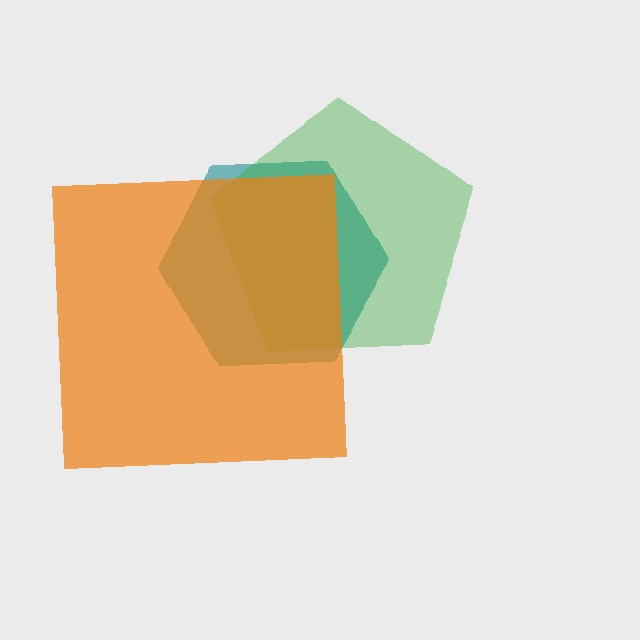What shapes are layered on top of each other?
The layered shapes are: a teal hexagon, a green pentagon, an orange square.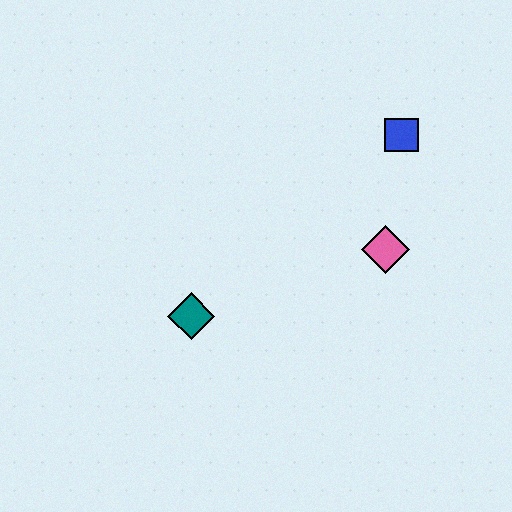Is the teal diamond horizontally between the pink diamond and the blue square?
No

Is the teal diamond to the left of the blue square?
Yes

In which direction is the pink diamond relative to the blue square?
The pink diamond is below the blue square.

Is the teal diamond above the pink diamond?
No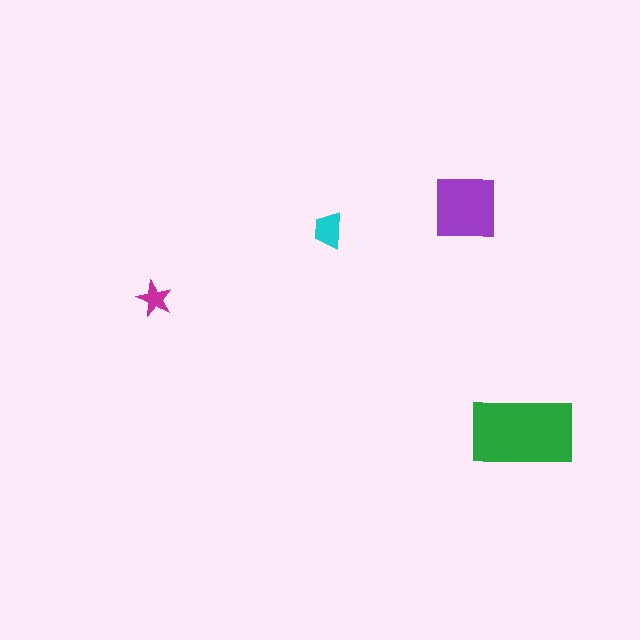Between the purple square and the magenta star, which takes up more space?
The purple square.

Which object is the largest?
The green rectangle.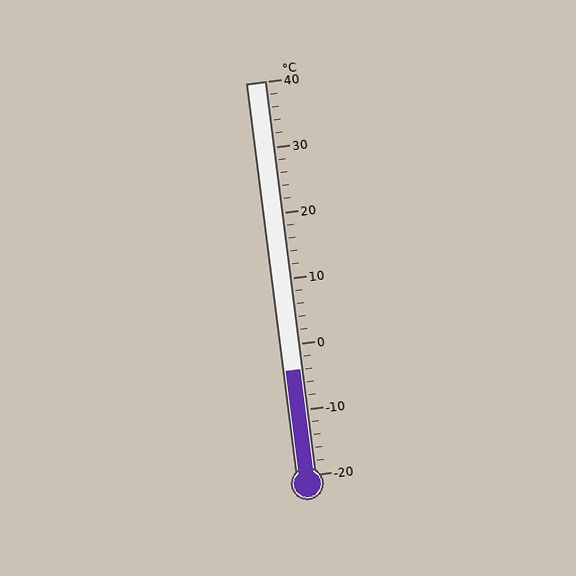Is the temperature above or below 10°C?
The temperature is below 10°C.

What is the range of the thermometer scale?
The thermometer scale ranges from -20°C to 40°C.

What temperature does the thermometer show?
The thermometer shows approximately -4°C.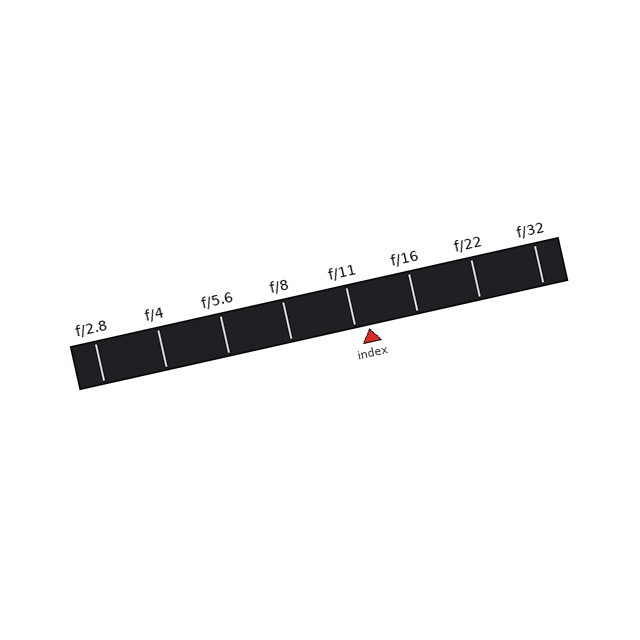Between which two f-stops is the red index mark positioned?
The index mark is between f/11 and f/16.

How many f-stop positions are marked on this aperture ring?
There are 8 f-stop positions marked.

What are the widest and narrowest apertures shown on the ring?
The widest aperture shown is f/2.8 and the narrowest is f/32.